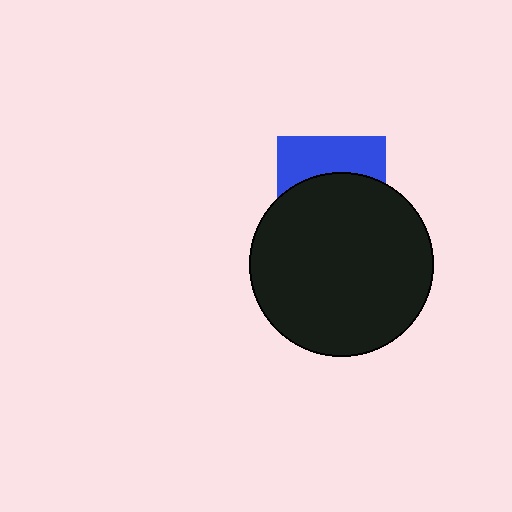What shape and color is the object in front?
The object in front is a black circle.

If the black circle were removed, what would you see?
You would see the complete blue square.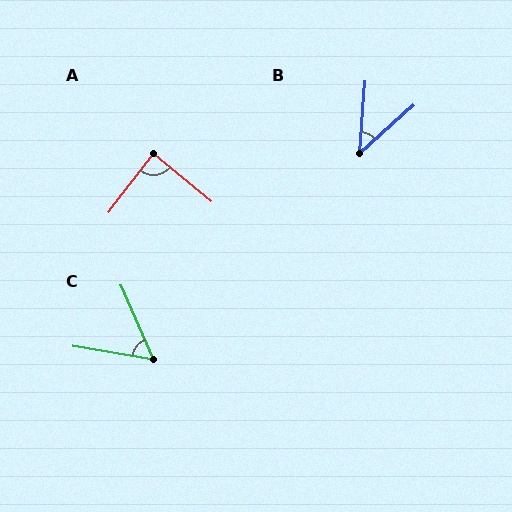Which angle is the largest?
A, at approximately 88 degrees.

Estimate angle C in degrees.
Approximately 57 degrees.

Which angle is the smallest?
B, at approximately 44 degrees.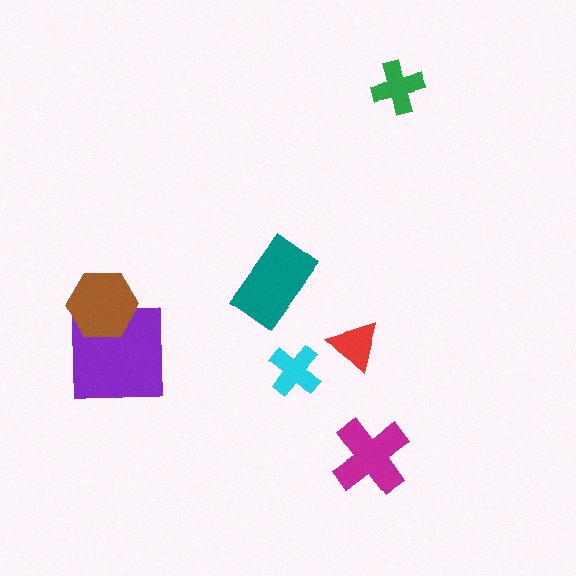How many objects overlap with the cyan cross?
0 objects overlap with the cyan cross.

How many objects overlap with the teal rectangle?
0 objects overlap with the teal rectangle.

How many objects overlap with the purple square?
1 object overlaps with the purple square.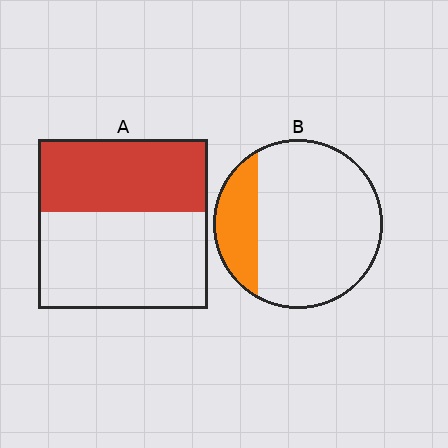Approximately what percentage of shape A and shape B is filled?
A is approximately 45% and B is approximately 20%.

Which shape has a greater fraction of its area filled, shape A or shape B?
Shape A.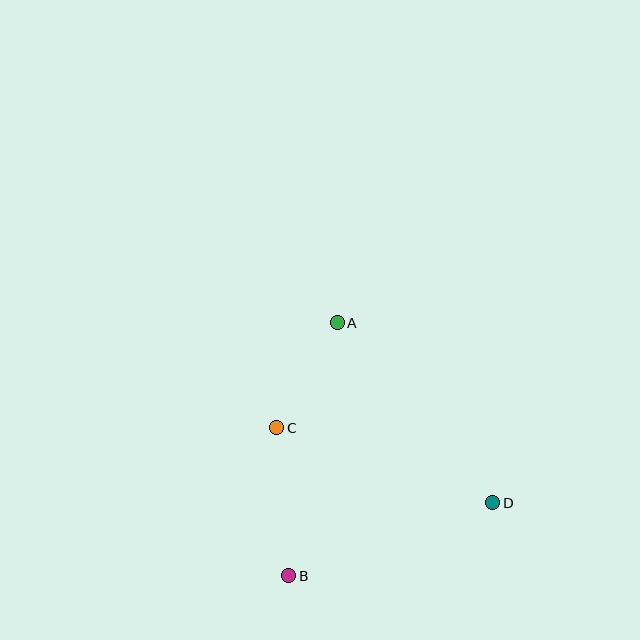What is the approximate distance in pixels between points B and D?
The distance between B and D is approximately 217 pixels.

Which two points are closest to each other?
Points A and C are closest to each other.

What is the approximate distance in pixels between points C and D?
The distance between C and D is approximately 229 pixels.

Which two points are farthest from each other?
Points A and B are farthest from each other.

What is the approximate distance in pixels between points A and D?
The distance between A and D is approximately 238 pixels.